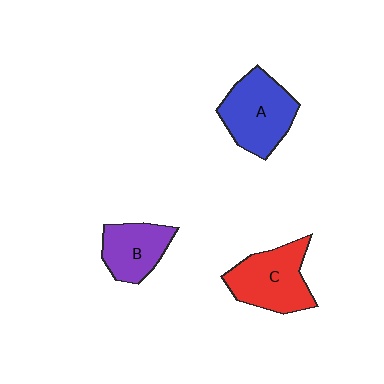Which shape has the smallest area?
Shape B (purple).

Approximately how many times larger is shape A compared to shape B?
Approximately 1.4 times.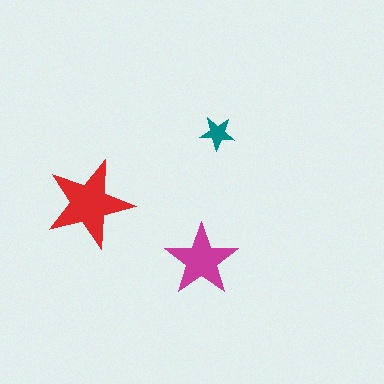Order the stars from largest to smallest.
the red one, the magenta one, the teal one.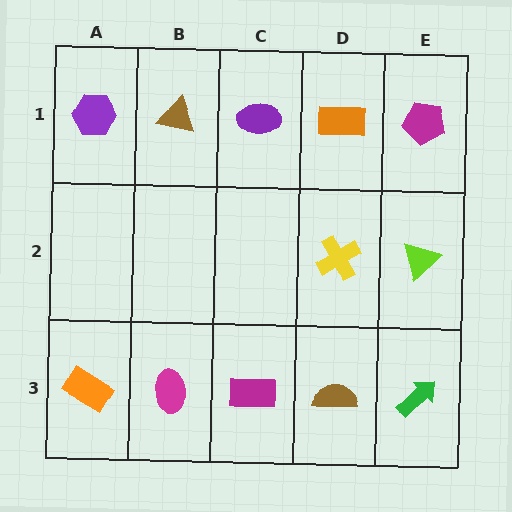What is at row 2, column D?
A yellow cross.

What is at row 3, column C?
A magenta rectangle.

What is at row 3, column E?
A green arrow.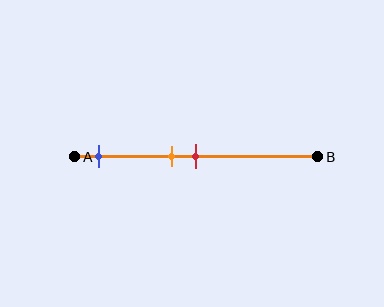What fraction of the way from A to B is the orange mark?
The orange mark is approximately 40% (0.4) of the way from A to B.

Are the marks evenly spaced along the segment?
No, the marks are not evenly spaced.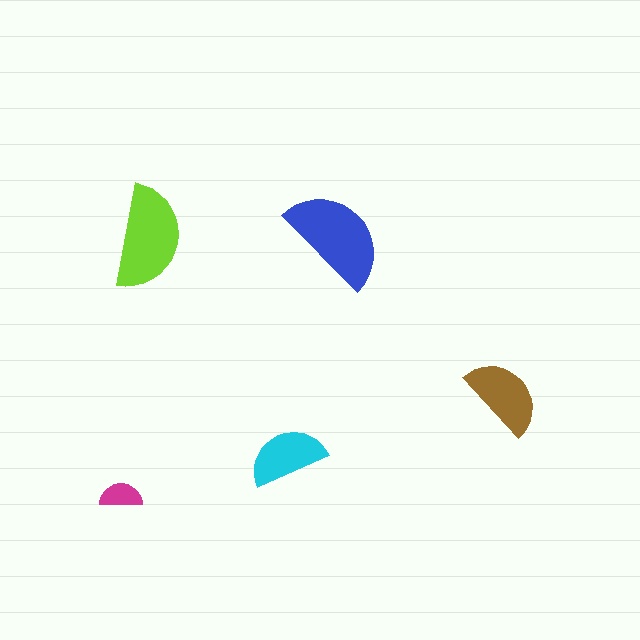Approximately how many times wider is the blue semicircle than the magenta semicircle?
About 2.5 times wider.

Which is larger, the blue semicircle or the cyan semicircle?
The blue one.